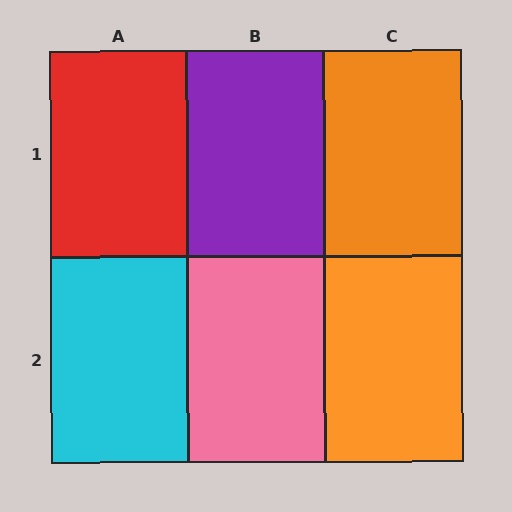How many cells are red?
1 cell is red.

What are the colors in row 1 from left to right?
Red, purple, orange.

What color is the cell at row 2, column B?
Pink.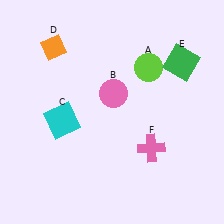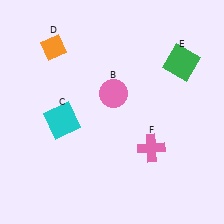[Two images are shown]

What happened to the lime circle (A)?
The lime circle (A) was removed in Image 2. It was in the top-right area of Image 1.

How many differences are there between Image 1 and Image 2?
There is 1 difference between the two images.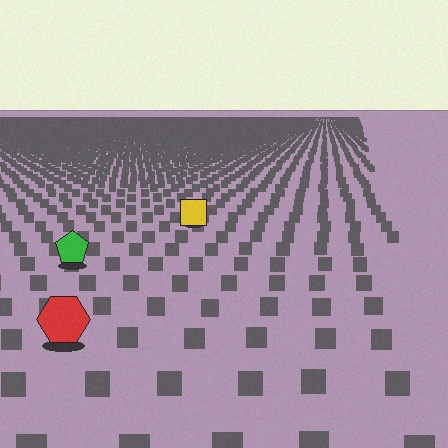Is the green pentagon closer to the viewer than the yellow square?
Yes. The green pentagon is closer — you can tell from the texture gradient: the ground texture is coarser near it.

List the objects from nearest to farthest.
From nearest to farthest: the red hexagon, the green pentagon, the yellow square.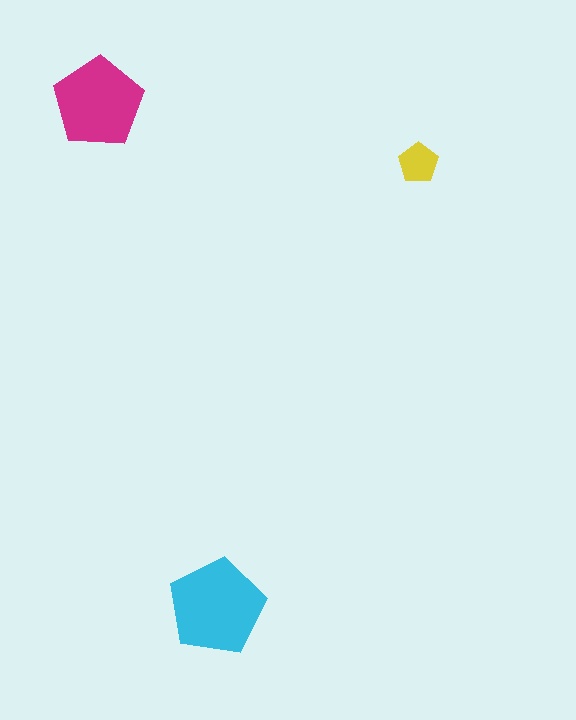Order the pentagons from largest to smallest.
the cyan one, the magenta one, the yellow one.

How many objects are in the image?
There are 3 objects in the image.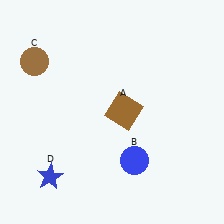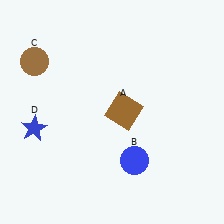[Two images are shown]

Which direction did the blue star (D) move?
The blue star (D) moved up.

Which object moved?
The blue star (D) moved up.